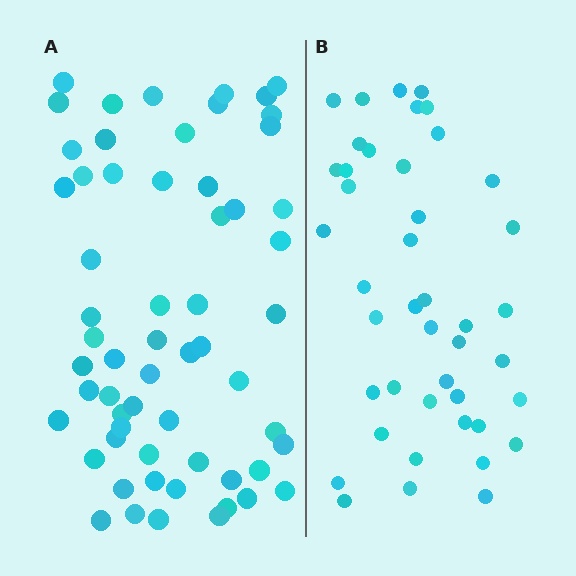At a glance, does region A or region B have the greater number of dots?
Region A (the left region) has more dots.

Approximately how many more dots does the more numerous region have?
Region A has approximately 15 more dots than region B.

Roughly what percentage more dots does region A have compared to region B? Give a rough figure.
About 40% more.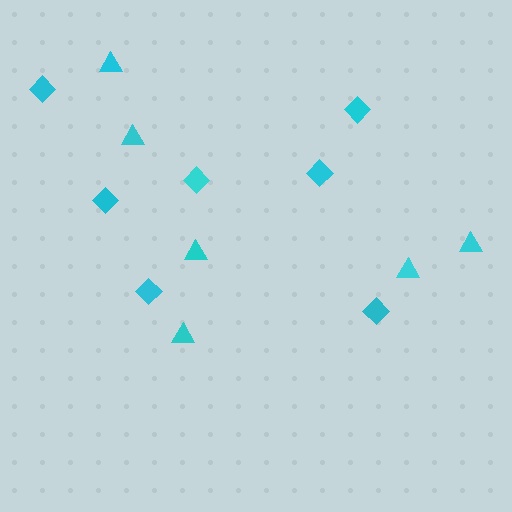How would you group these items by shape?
There are 2 groups: one group of triangles (6) and one group of diamonds (7).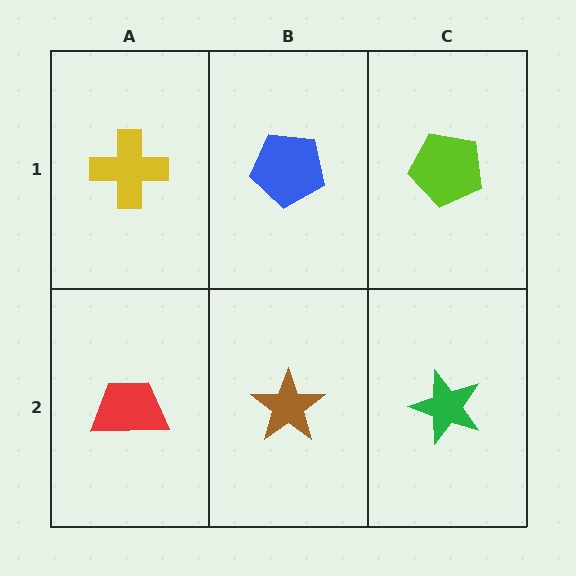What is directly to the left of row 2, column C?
A brown star.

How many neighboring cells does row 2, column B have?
3.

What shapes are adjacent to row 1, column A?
A red trapezoid (row 2, column A), a blue pentagon (row 1, column B).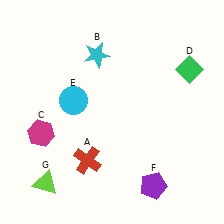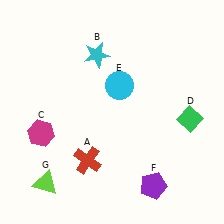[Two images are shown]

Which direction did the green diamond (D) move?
The green diamond (D) moved down.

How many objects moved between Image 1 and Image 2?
2 objects moved between the two images.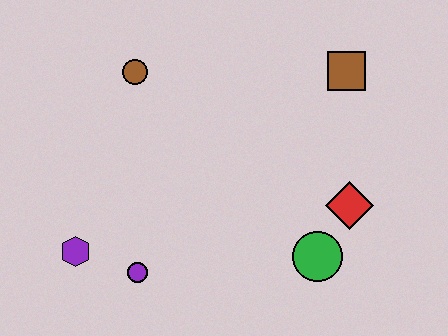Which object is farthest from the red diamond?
The purple hexagon is farthest from the red diamond.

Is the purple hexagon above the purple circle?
Yes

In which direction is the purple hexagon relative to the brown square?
The purple hexagon is to the left of the brown square.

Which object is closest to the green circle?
The red diamond is closest to the green circle.